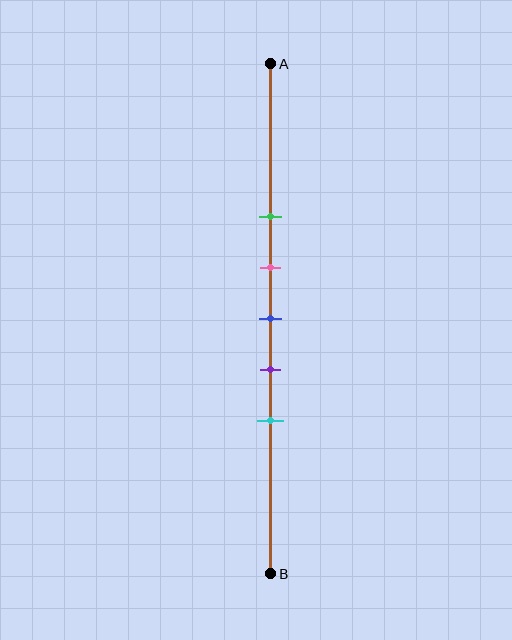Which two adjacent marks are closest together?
The pink and blue marks are the closest adjacent pair.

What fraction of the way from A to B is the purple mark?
The purple mark is approximately 60% (0.6) of the way from A to B.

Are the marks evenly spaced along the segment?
Yes, the marks are approximately evenly spaced.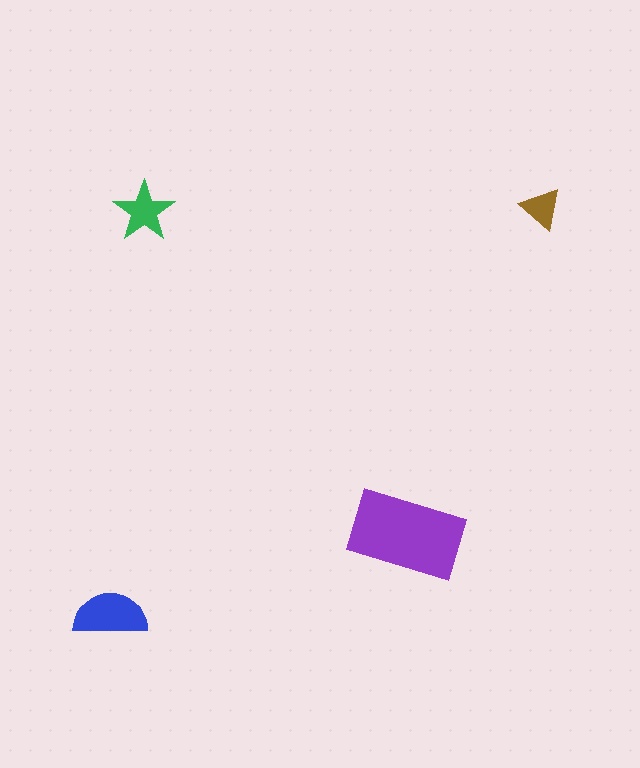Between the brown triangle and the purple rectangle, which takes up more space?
The purple rectangle.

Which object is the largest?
The purple rectangle.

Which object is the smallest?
The brown triangle.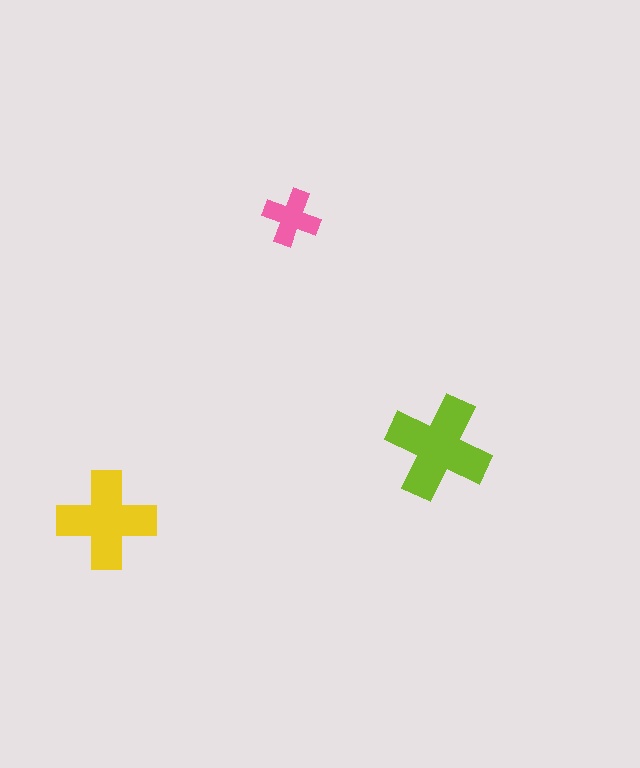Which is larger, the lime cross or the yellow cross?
The lime one.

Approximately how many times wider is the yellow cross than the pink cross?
About 1.5 times wider.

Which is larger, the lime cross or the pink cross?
The lime one.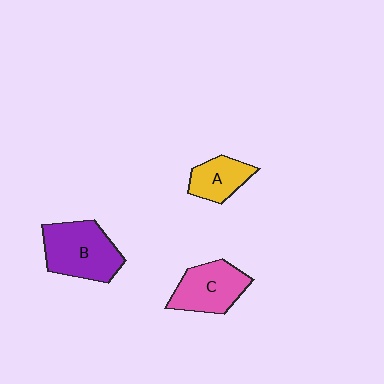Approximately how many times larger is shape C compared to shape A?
Approximately 1.5 times.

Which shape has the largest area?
Shape B (purple).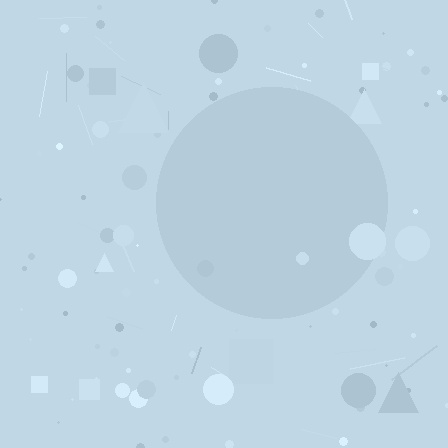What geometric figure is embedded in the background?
A circle is embedded in the background.